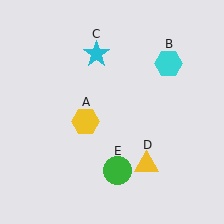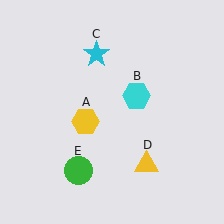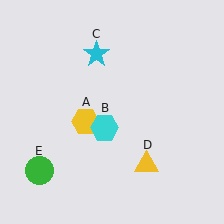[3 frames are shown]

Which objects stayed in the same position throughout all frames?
Yellow hexagon (object A) and cyan star (object C) and yellow triangle (object D) remained stationary.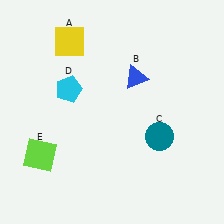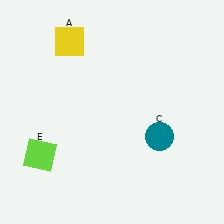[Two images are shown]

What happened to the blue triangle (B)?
The blue triangle (B) was removed in Image 2. It was in the top-right area of Image 1.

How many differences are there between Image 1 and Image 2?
There are 2 differences between the two images.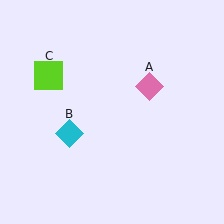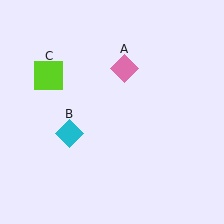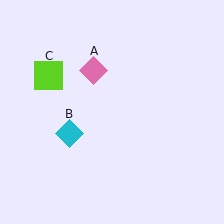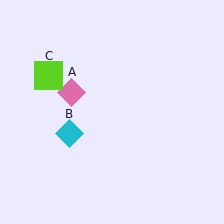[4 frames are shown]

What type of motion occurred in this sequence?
The pink diamond (object A) rotated counterclockwise around the center of the scene.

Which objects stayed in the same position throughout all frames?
Cyan diamond (object B) and lime square (object C) remained stationary.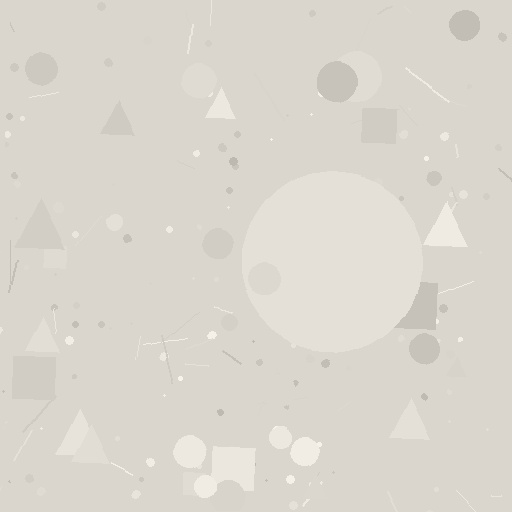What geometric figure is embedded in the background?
A circle is embedded in the background.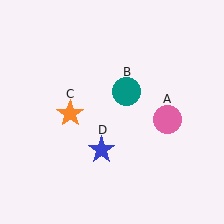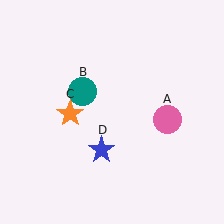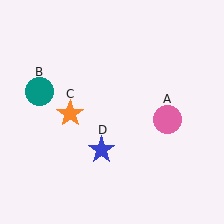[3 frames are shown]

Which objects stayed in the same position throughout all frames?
Pink circle (object A) and orange star (object C) and blue star (object D) remained stationary.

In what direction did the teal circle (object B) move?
The teal circle (object B) moved left.